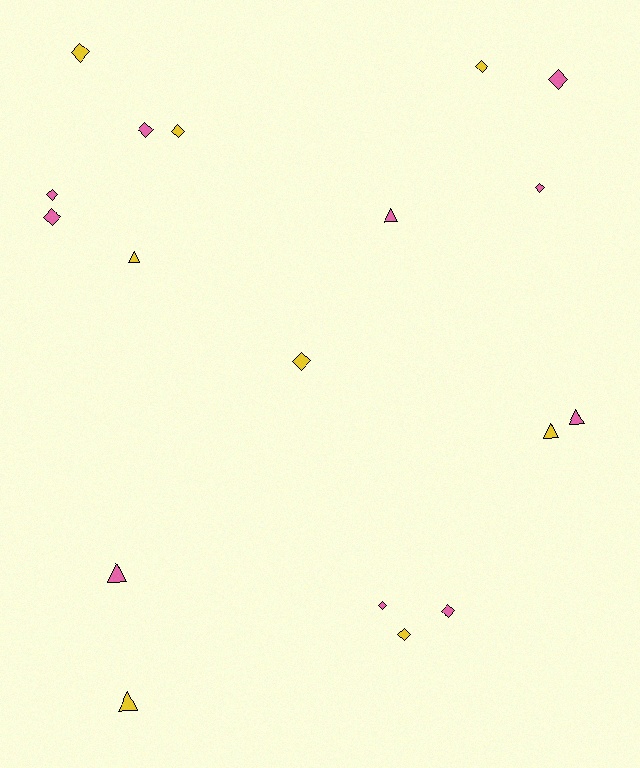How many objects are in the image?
There are 18 objects.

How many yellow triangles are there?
There are 3 yellow triangles.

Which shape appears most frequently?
Diamond, with 12 objects.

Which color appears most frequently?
Pink, with 10 objects.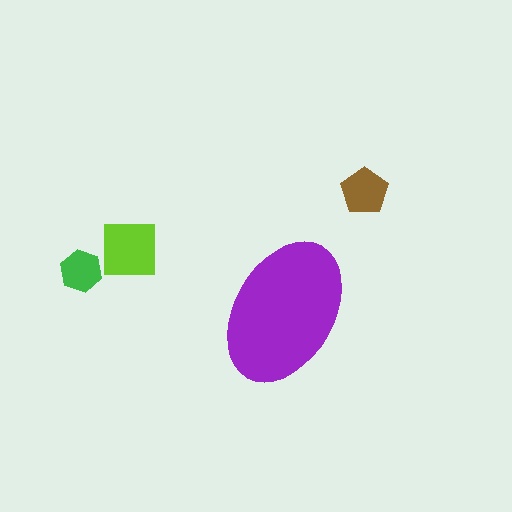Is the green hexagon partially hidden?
No, the green hexagon is fully visible.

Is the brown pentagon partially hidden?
No, the brown pentagon is fully visible.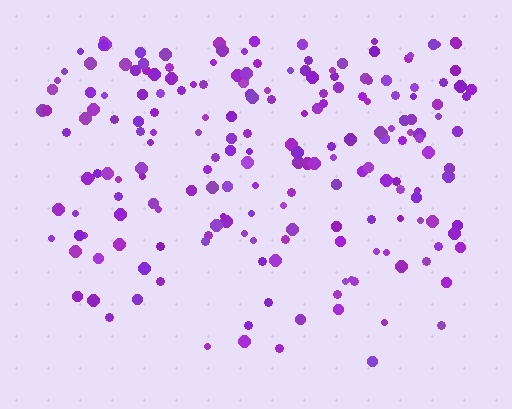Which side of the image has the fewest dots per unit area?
The bottom.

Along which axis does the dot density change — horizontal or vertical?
Vertical.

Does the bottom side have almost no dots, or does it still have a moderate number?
Still a moderate number, just noticeably fewer than the top.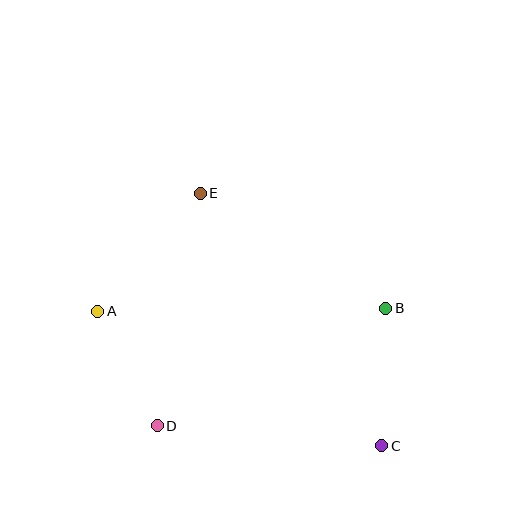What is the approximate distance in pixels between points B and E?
The distance between B and E is approximately 218 pixels.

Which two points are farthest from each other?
Points A and C are farthest from each other.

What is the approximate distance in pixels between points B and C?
The distance between B and C is approximately 138 pixels.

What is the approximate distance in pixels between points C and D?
The distance between C and D is approximately 226 pixels.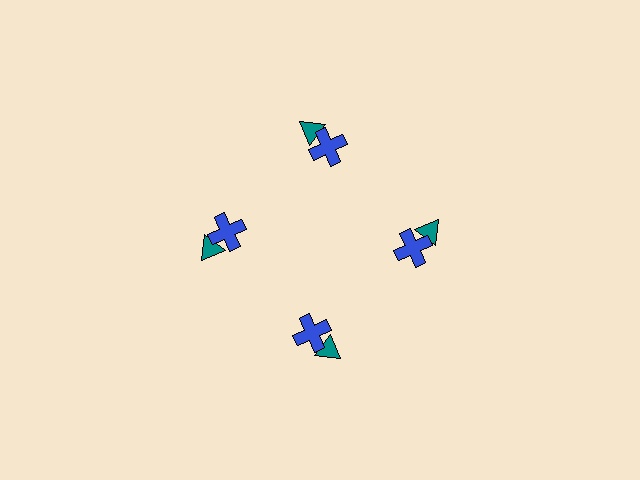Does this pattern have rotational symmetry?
Yes, this pattern has 4-fold rotational symmetry. It looks the same after rotating 90 degrees around the center.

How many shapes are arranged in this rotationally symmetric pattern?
There are 8 shapes, arranged in 4 groups of 2.